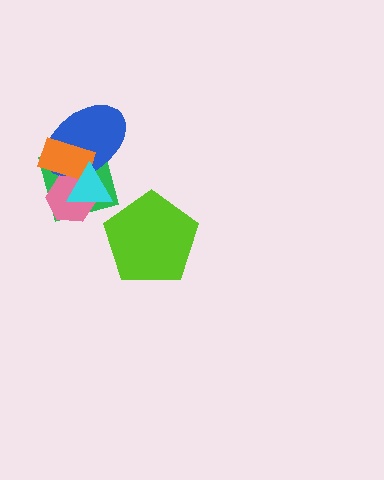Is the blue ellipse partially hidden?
Yes, it is partially covered by another shape.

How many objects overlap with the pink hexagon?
4 objects overlap with the pink hexagon.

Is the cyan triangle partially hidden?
No, no other shape covers it.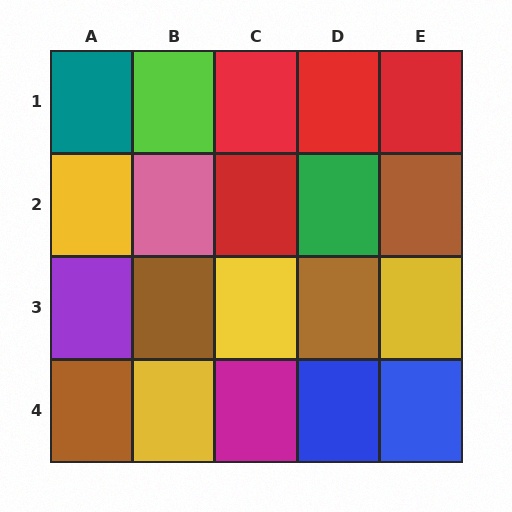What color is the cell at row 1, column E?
Red.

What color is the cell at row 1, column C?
Red.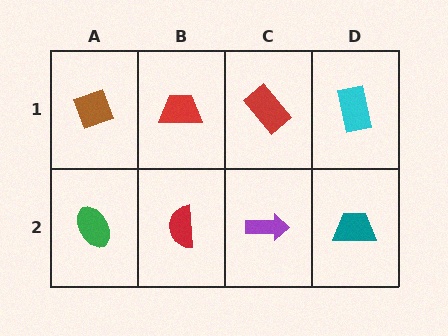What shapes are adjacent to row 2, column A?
A brown diamond (row 1, column A), a red semicircle (row 2, column B).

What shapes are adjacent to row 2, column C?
A red rectangle (row 1, column C), a red semicircle (row 2, column B), a teal trapezoid (row 2, column D).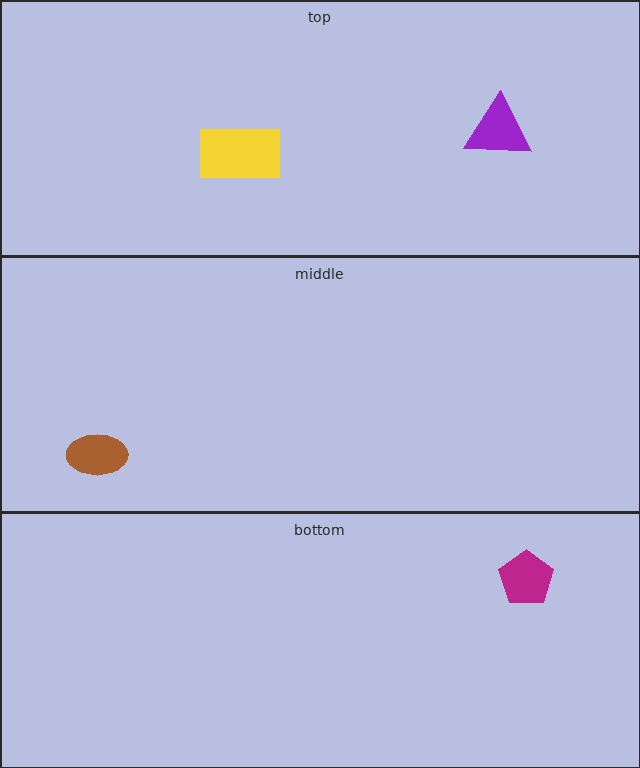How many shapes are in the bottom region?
1.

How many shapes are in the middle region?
1.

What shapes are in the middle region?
The brown ellipse.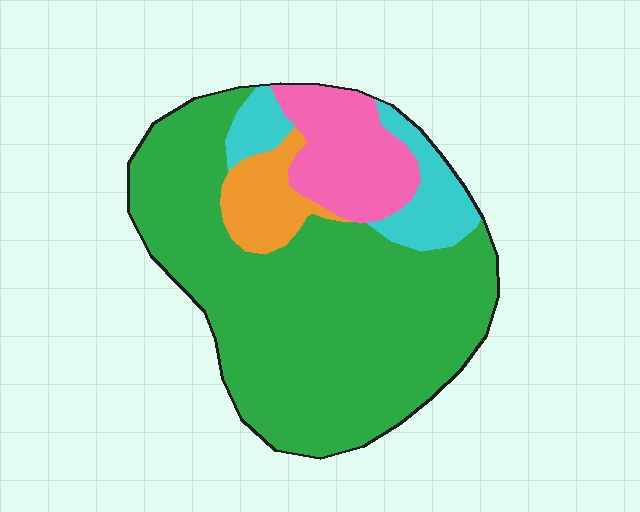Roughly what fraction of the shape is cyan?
Cyan covers around 10% of the shape.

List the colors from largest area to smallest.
From largest to smallest: green, pink, cyan, orange.